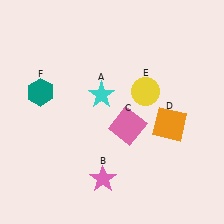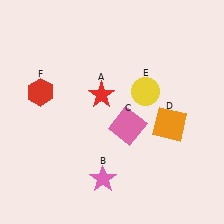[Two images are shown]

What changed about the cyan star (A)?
In Image 1, A is cyan. In Image 2, it changed to red.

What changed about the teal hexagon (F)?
In Image 1, F is teal. In Image 2, it changed to red.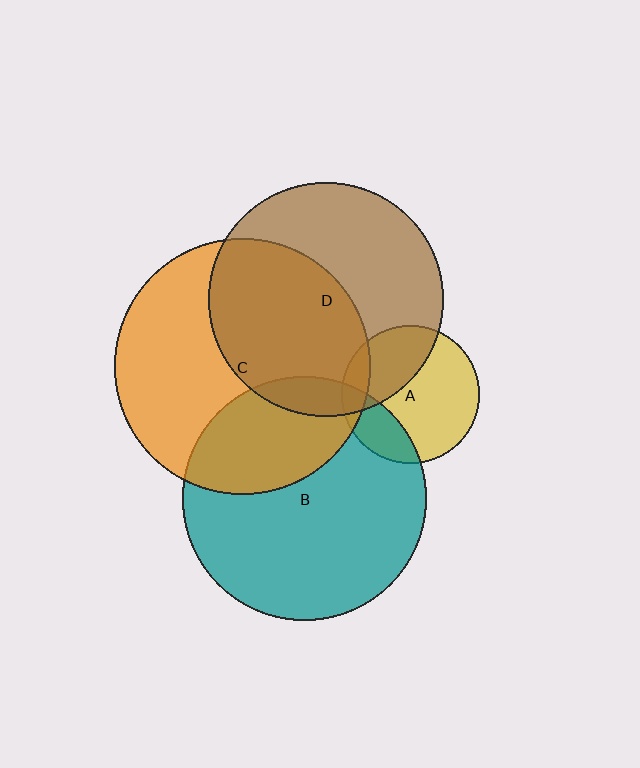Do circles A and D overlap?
Yes.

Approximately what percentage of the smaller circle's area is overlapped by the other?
Approximately 35%.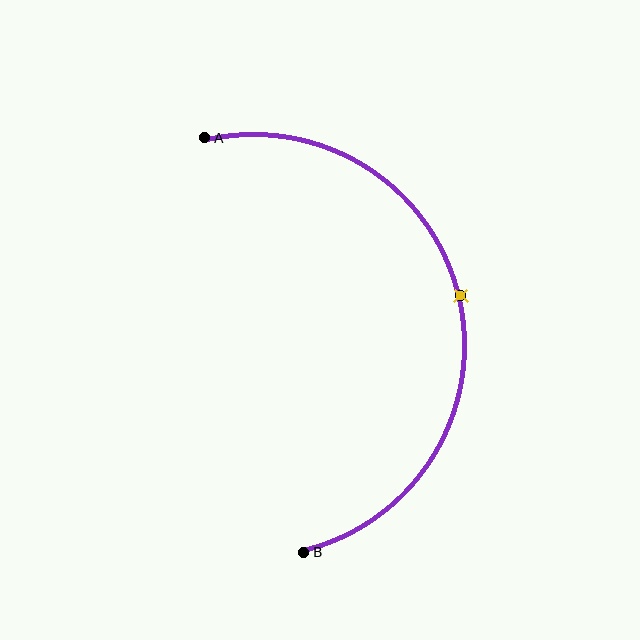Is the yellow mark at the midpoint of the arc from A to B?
Yes. The yellow mark lies on the arc at equal arc-length from both A and B — it is the arc midpoint.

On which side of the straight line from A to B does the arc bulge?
The arc bulges to the right of the straight line connecting A and B.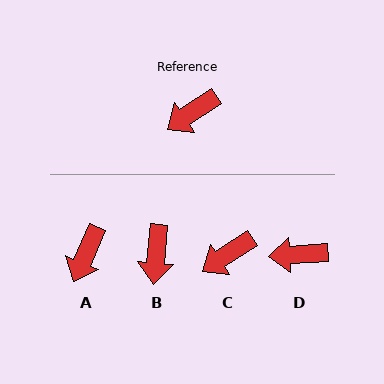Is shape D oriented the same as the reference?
No, it is off by about 30 degrees.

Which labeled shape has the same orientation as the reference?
C.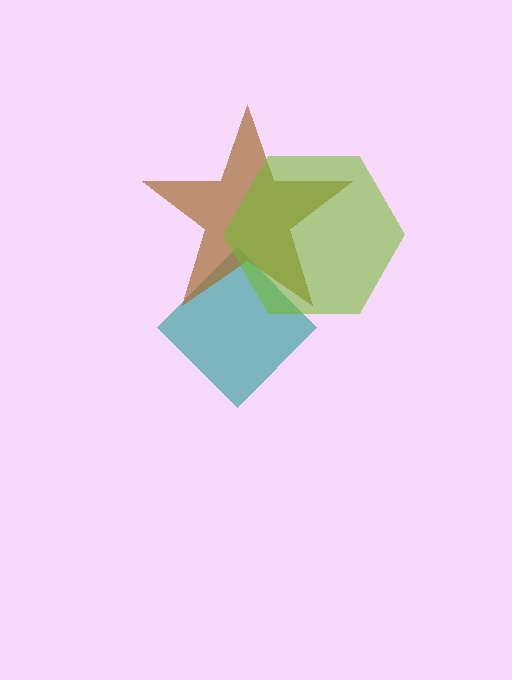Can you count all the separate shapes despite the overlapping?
Yes, there are 3 separate shapes.